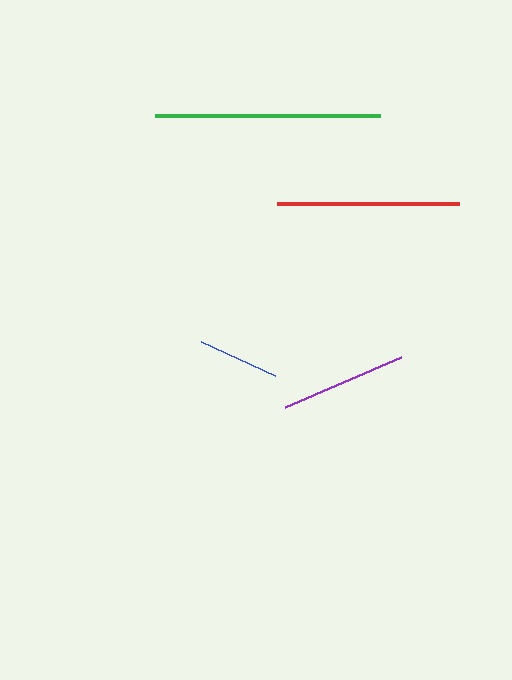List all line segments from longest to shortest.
From longest to shortest: green, red, purple, blue.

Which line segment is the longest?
The green line is the longest at approximately 225 pixels.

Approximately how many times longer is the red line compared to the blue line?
The red line is approximately 2.2 times the length of the blue line.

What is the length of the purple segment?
The purple segment is approximately 127 pixels long.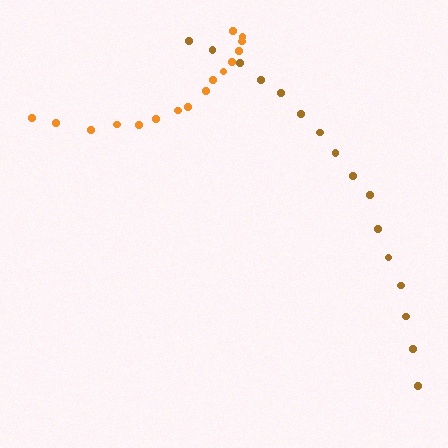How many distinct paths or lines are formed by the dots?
There are 2 distinct paths.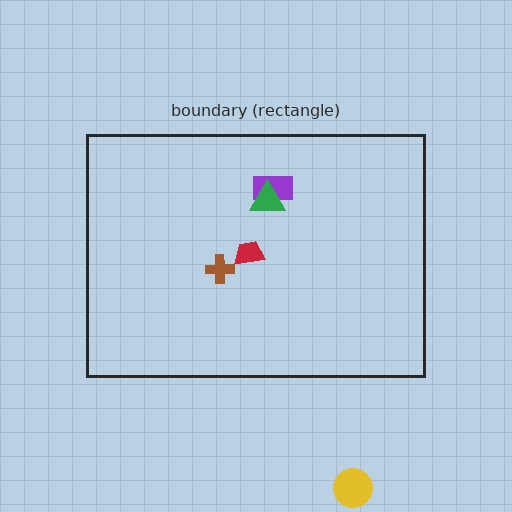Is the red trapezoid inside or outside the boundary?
Inside.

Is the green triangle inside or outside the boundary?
Inside.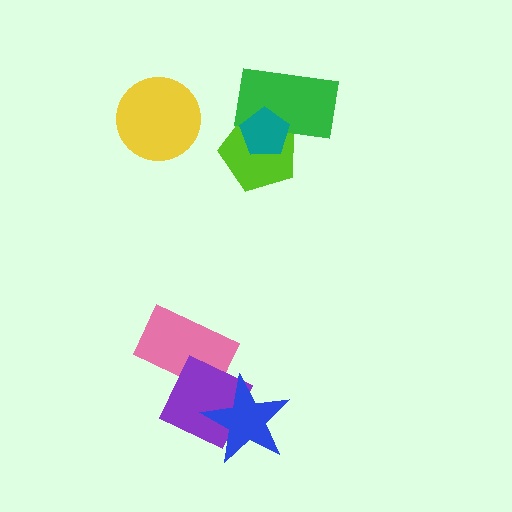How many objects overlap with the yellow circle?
0 objects overlap with the yellow circle.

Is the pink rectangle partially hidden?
Yes, it is partially covered by another shape.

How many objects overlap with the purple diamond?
2 objects overlap with the purple diamond.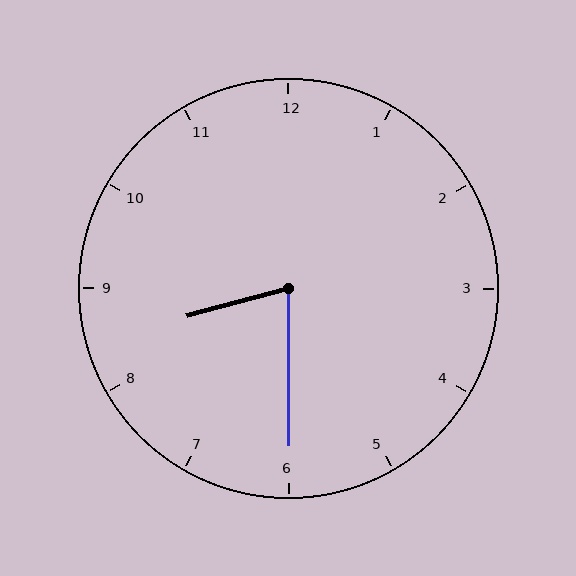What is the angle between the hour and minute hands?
Approximately 75 degrees.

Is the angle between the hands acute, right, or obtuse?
It is acute.